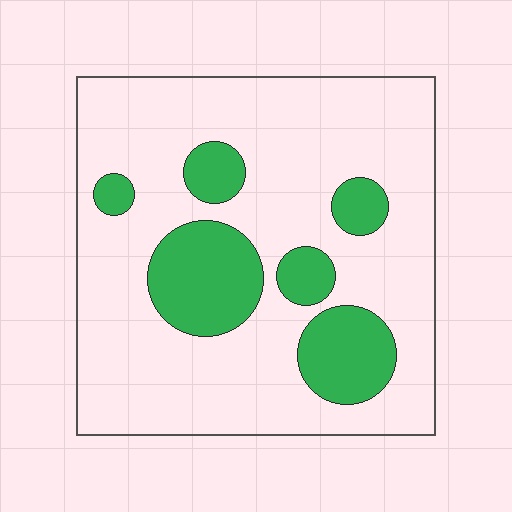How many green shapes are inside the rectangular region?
6.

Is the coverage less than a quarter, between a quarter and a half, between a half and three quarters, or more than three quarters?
Less than a quarter.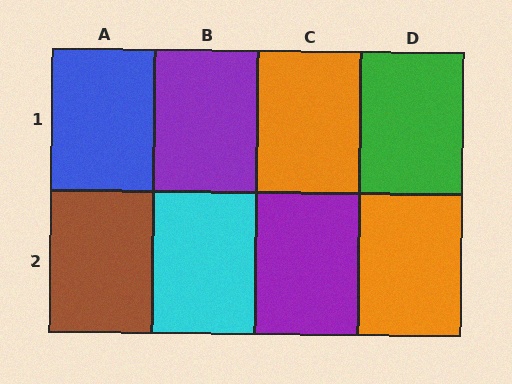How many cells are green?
1 cell is green.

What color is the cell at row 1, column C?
Orange.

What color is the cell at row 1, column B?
Purple.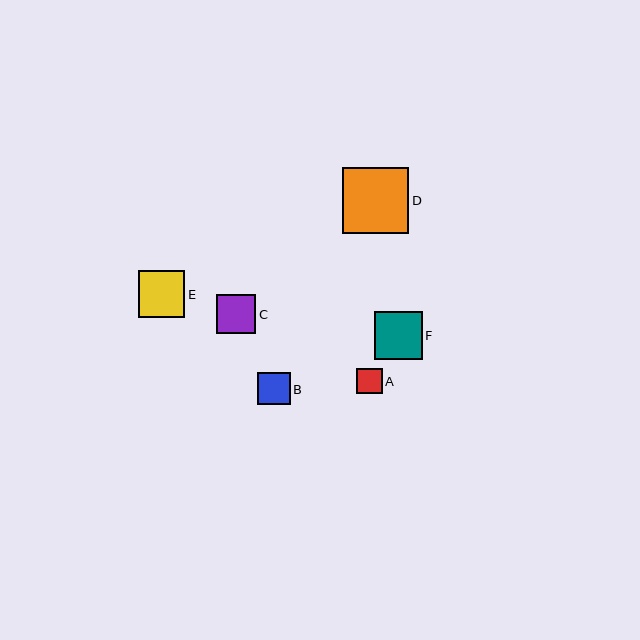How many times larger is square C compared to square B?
Square C is approximately 1.2 times the size of square B.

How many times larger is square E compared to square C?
Square E is approximately 1.2 times the size of square C.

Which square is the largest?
Square D is the largest with a size of approximately 66 pixels.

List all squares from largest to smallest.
From largest to smallest: D, F, E, C, B, A.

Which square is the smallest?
Square A is the smallest with a size of approximately 25 pixels.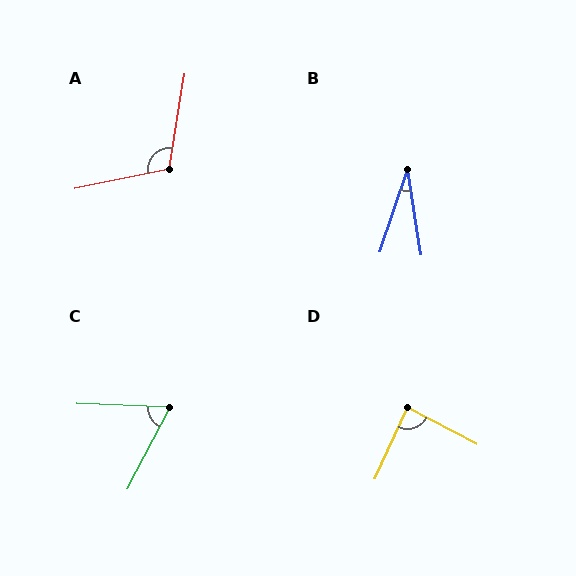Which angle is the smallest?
B, at approximately 28 degrees.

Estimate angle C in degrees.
Approximately 65 degrees.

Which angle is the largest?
A, at approximately 111 degrees.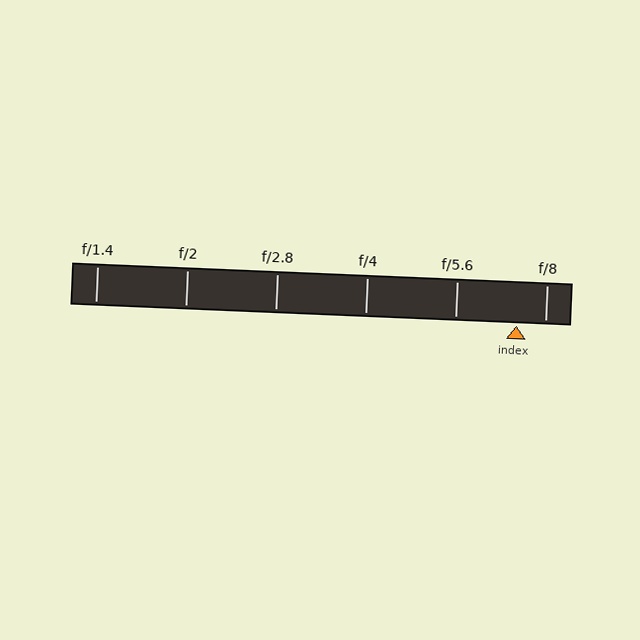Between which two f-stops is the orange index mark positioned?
The index mark is between f/5.6 and f/8.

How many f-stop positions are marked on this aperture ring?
There are 6 f-stop positions marked.